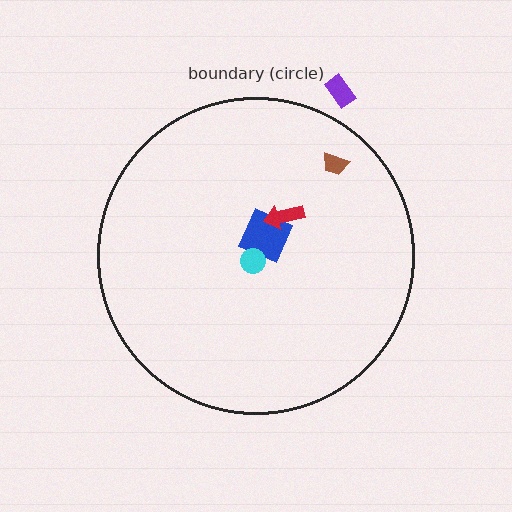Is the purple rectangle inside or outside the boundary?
Outside.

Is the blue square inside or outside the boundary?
Inside.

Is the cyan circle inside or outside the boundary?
Inside.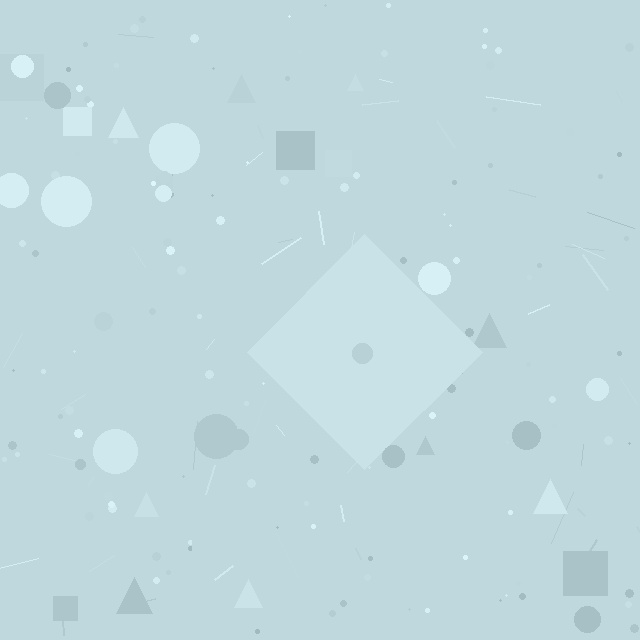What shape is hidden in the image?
A diamond is hidden in the image.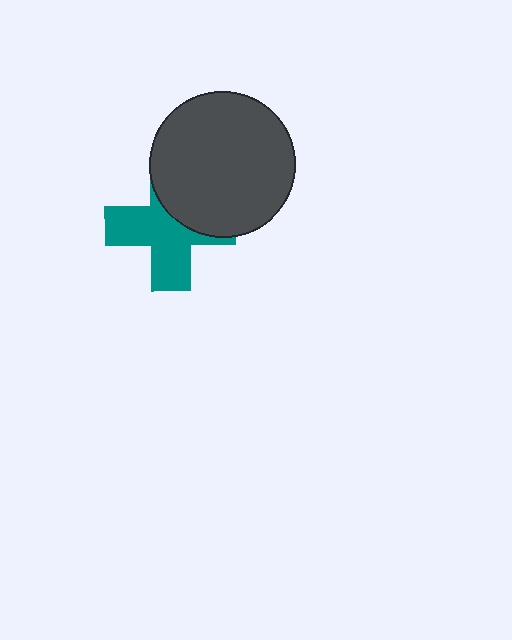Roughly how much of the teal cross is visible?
About half of it is visible (roughly 61%).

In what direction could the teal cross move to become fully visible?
The teal cross could move toward the lower-left. That would shift it out from behind the dark gray circle entirely.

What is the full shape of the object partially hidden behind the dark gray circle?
The partially hidden object is a teal cross.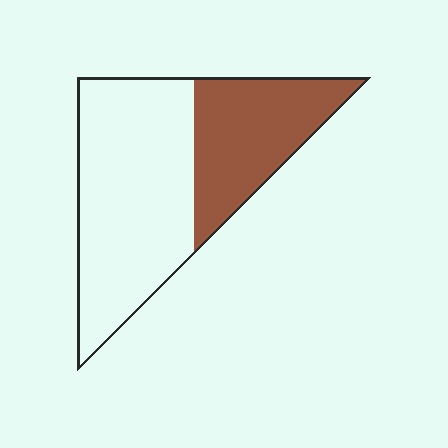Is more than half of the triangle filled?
No.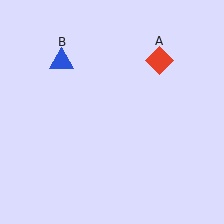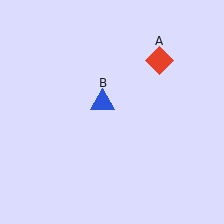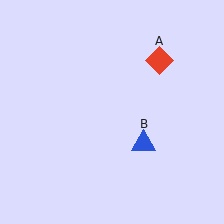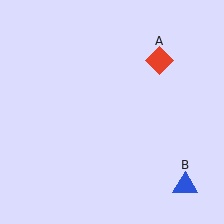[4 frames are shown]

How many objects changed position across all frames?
1 object changed position: blue triangle (object B).